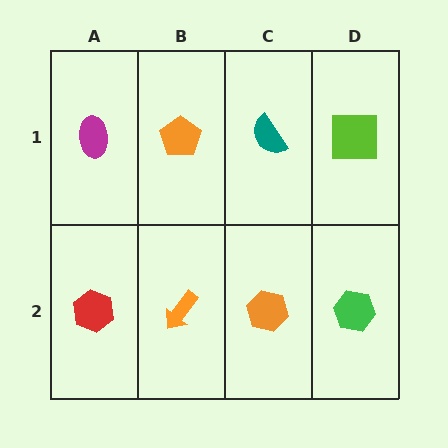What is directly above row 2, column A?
A magenta ellipse.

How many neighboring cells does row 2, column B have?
3.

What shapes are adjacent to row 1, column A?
A red hexagon (row 2, column A), an orange pentagon (row 1, column B).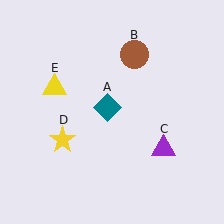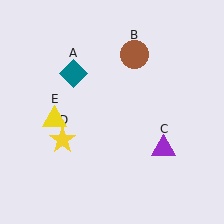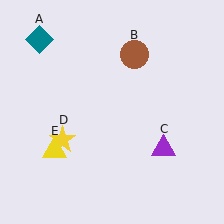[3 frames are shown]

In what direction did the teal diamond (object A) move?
The teal diamond (object A) moved up and to the left.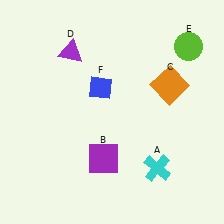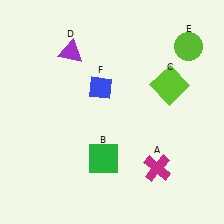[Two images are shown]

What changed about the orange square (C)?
In Image 1, C is orange. In Image 2, it changed to lime.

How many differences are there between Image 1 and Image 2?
There are 3 differences between the two images.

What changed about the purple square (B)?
In Image 1, B is purple. In Image 2, it changed to green.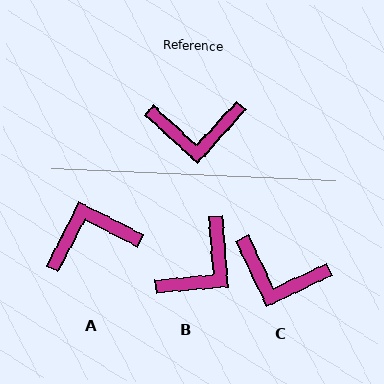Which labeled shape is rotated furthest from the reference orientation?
A, about 165 degrees away.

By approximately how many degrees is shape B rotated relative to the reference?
Approximately 47 degrees counter-clockwise.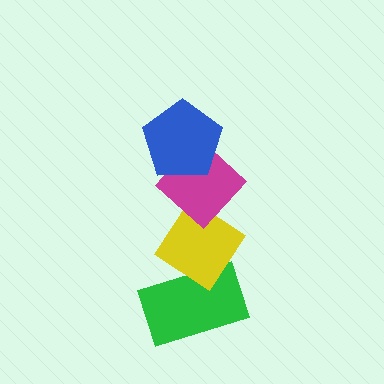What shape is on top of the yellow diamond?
The magenta diamond is on top of the yellow diamond.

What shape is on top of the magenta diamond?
The blue pentagon is on top of the magenta diamond.